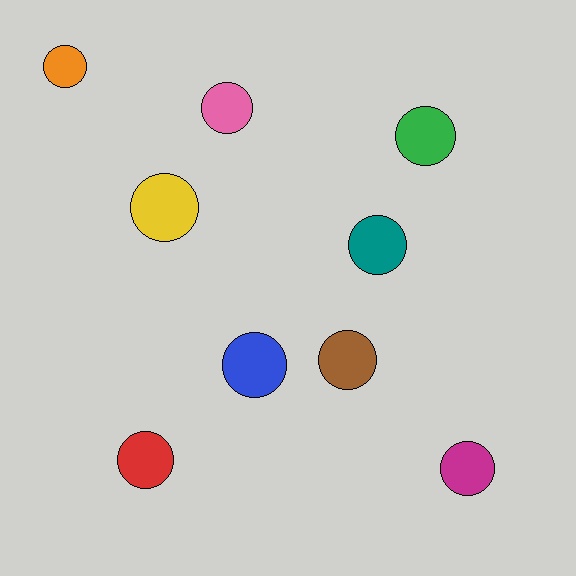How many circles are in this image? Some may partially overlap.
There are 9 circles.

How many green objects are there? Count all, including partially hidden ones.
There is 1 green object.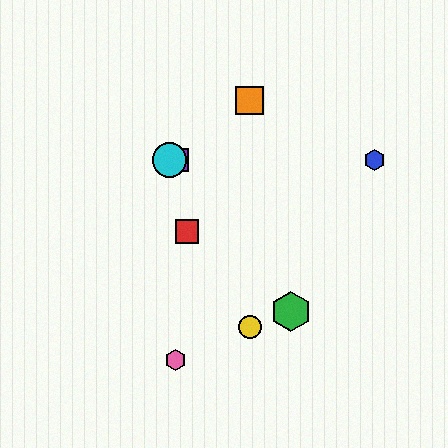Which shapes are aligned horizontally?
The blue hexagon, the purple square, the cyan circle are aligned horizontally.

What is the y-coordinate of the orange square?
The orange square is at y≈101.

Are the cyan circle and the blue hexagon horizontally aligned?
Yes, both are at y≈160.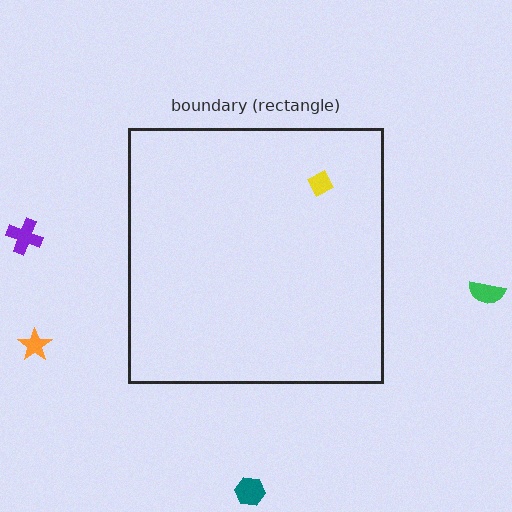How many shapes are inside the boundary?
1 inside, 4 outside.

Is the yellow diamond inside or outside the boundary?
Inside.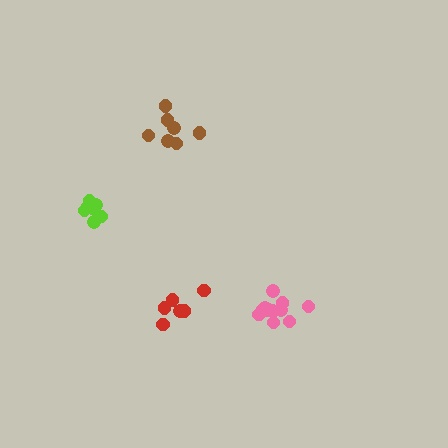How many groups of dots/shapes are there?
There are 4 groups.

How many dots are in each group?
Group 1: 11 dots, Group 2: 7 dots, Group 3: 6 dots, Group 4: 7 dots (31 total).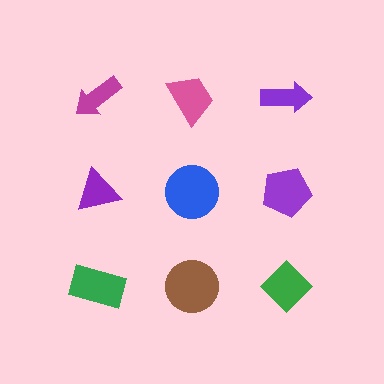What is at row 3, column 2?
A brown circle.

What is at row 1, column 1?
A magenta arrow.